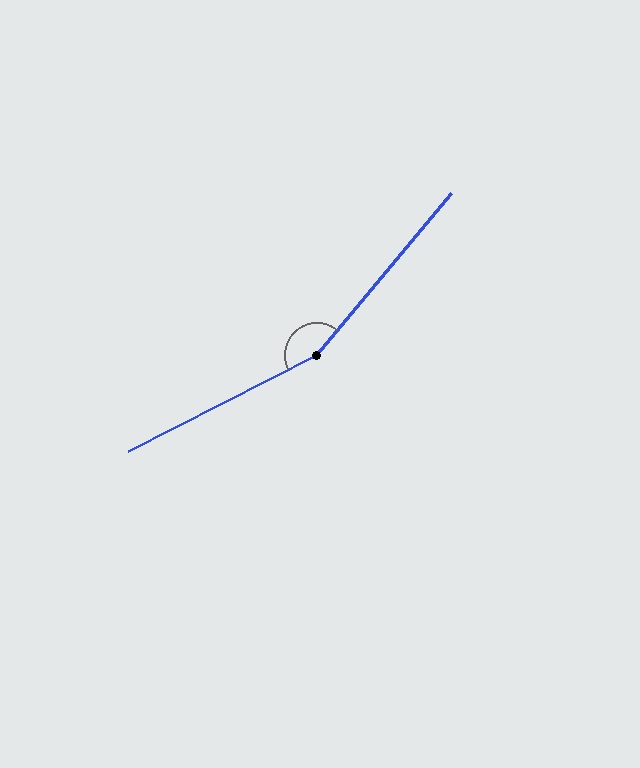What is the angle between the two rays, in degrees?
Approximately 157 degrees.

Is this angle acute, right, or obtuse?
It is obtuse.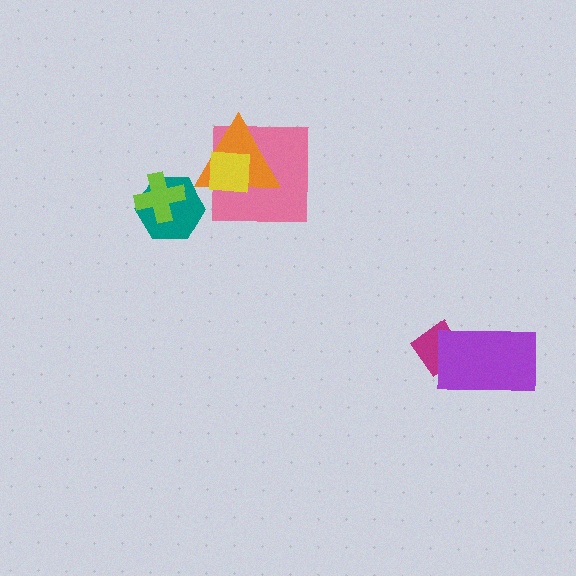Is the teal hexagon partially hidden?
Yes, it is partially covered by another shape.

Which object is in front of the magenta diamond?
The purple rectangle is in front of the magenta diamond.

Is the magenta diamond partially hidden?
Yes, it is partially covered by another shape.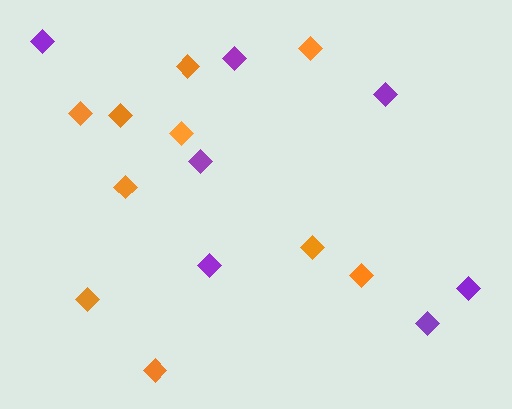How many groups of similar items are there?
There are 2 groups: one group of purple diamonds (7) and one group of orange diamonds (10).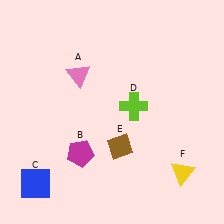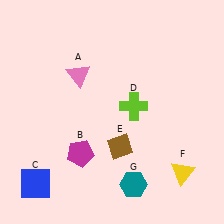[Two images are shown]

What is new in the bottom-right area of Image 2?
A teal hexagon (G) was added in the bottom-right area of Image 2.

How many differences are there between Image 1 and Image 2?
There is 1 difference between the two images.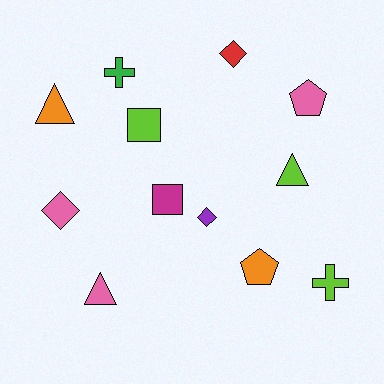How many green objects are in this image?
There is 1 green object.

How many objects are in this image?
There are 12 objects.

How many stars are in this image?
There are no stars.